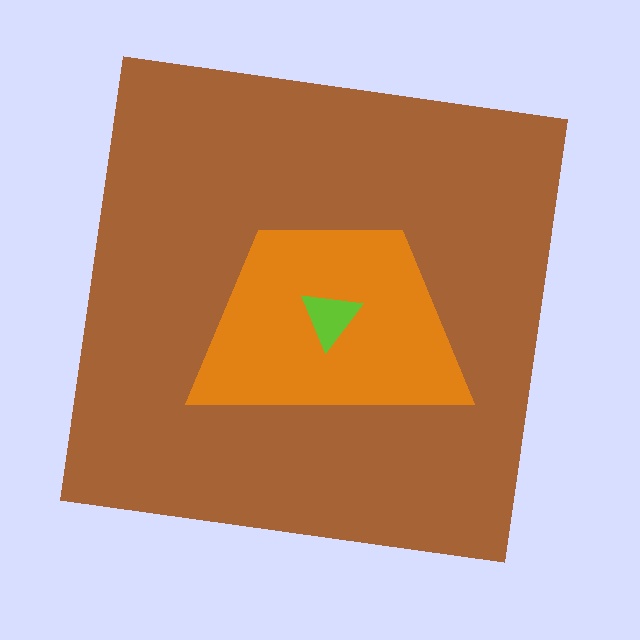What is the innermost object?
The lime triangle.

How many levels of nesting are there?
3.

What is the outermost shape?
The brown square.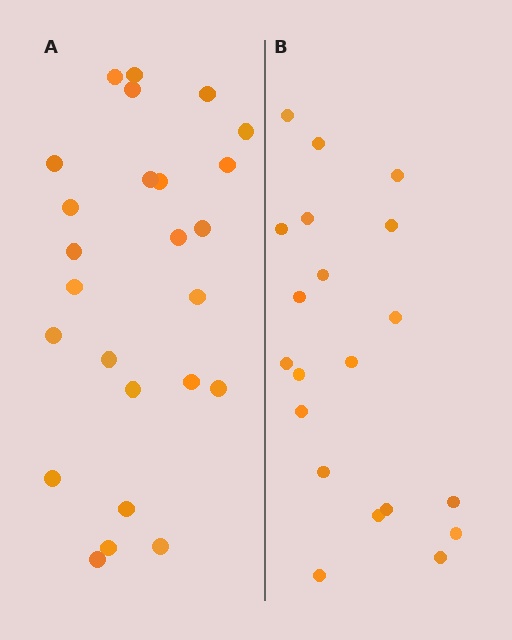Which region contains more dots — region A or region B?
Region A (the left region) has more dots.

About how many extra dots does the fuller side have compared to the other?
Region A has about 5 more dots than region B.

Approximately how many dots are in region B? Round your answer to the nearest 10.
About 20 dots.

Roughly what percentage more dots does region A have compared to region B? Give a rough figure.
About 25% more.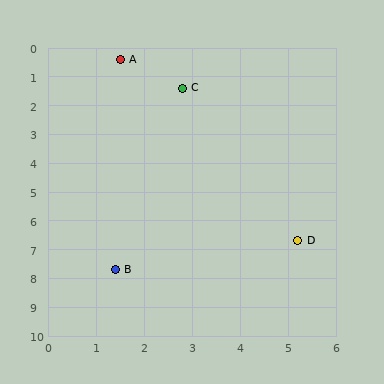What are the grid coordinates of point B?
Point B is at approximately (1.4, 7.7).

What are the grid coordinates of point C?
Point C is at approximately (2.8, 1.4).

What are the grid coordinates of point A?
Point A is at approximately (1.5, 0.4).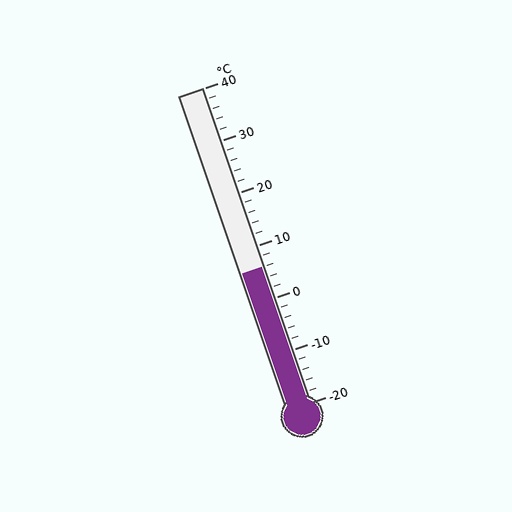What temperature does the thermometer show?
The thermometer shows approximately 6°C.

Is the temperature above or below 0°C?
The temperature is above 0°C.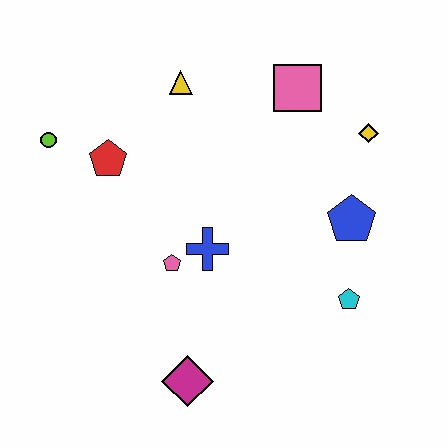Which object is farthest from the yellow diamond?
The lime circle is farthest from the yellow diamond.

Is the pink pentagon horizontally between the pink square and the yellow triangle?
No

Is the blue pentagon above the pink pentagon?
Yes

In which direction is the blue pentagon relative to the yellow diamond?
The blue pentagon is below the yellow diamond.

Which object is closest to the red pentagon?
The lime circle is closest to the red pentagon.